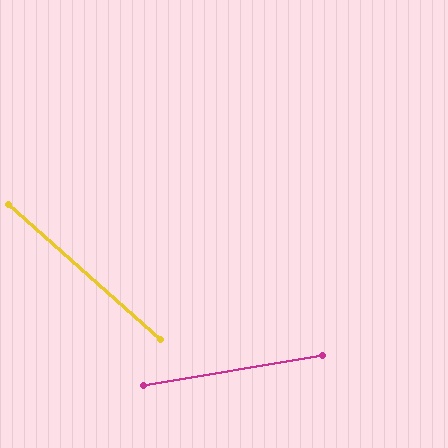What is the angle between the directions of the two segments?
Approximately 51 degrees.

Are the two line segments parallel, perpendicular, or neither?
Neither parallel nor perpendicular — they differ by about 51°.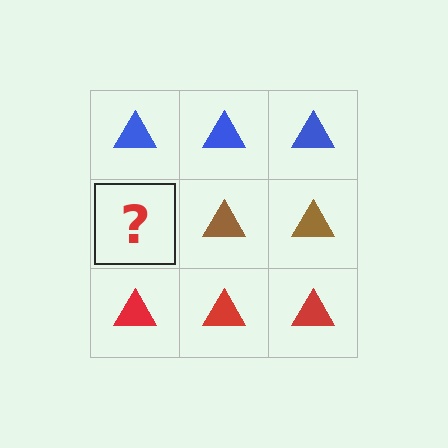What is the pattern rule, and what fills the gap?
The rule is that each row has a consistent color. The gap should be filled with a brown triangle.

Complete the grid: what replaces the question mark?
The question mark should be replaced with a brown triangle.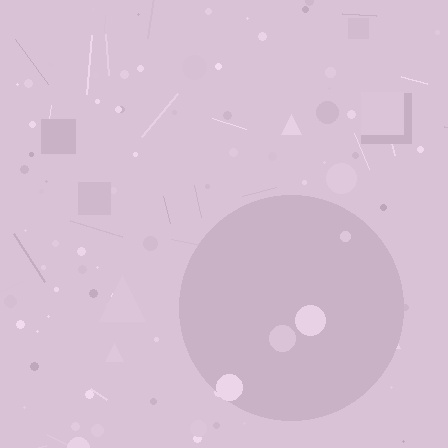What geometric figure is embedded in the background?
A circle is embedded in the background.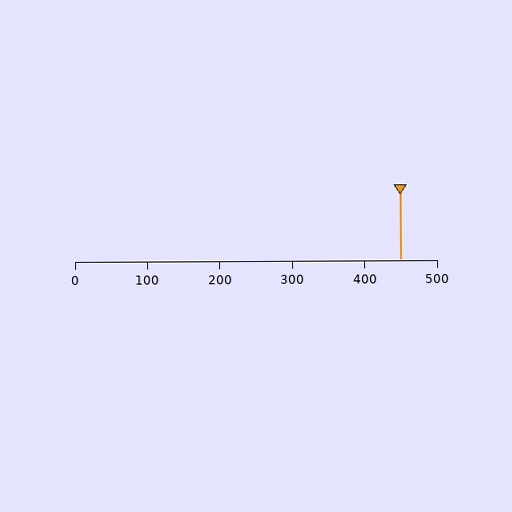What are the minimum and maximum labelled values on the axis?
The axis runs from 0 to 500.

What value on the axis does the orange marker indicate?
The marker indicates approximately 450.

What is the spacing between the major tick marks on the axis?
The major ticks are spaced 100 apart.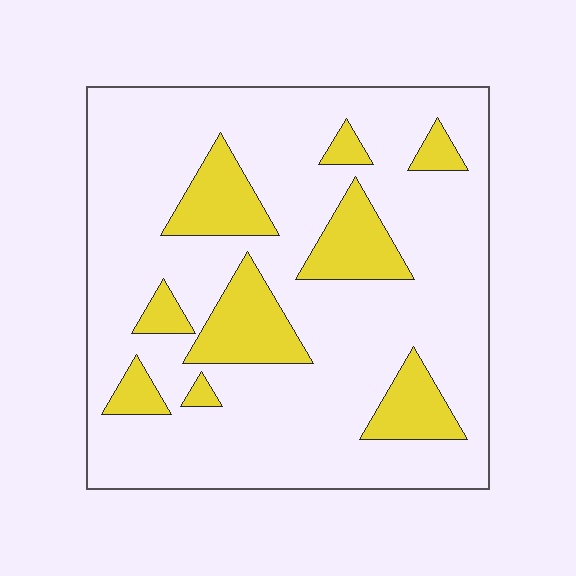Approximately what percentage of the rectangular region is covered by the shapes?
Approximately 20%.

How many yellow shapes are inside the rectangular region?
9.